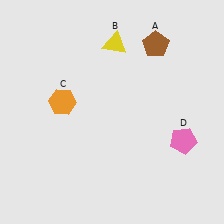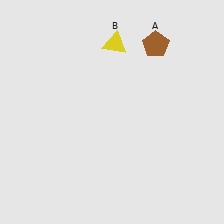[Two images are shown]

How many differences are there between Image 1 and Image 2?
There are 2 differences between the two images.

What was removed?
The pink pentagon (D), the orange hexagon (C) were removed in Image 2.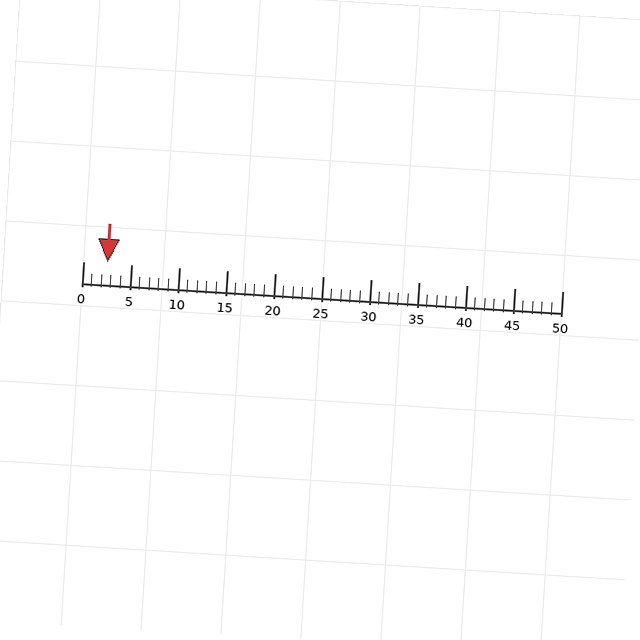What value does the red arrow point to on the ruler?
The red arrow points to approximately 2.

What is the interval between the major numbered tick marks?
The major tick marks are spaced 5 units apart.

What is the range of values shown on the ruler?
The ruler shows values from 0 to 50.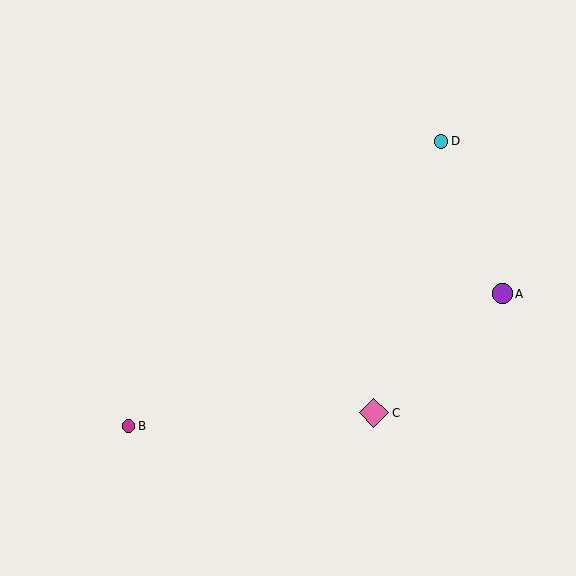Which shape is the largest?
The pink diamond (labeled C) is the largest.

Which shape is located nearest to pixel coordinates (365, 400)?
The pink diamond (labeled C) at (374, 413) is nearest to that location.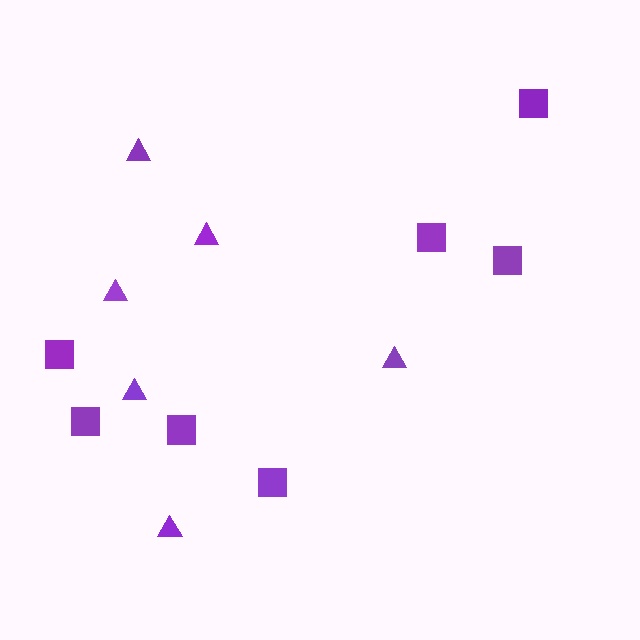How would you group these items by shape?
There are 2 groups: one group of squares (7) and one group of triangles (6).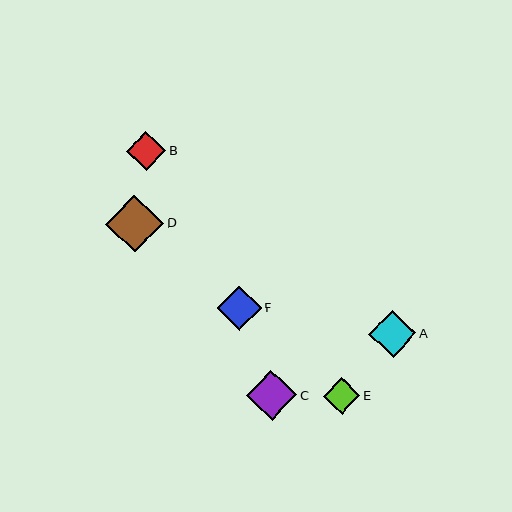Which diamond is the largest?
Diamond D is the largest with a size of approximately 58 pixels.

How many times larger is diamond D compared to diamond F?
Diamond D is approximately 1.3 times the size of diamond F.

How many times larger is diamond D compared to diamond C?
Diamond D is approximately 1.2 times the size of diamond C.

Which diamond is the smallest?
Diamond E is the smallest with a size of approximately 36 pixels.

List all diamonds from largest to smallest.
From largest to smallest: D, C, A, F, B, E.